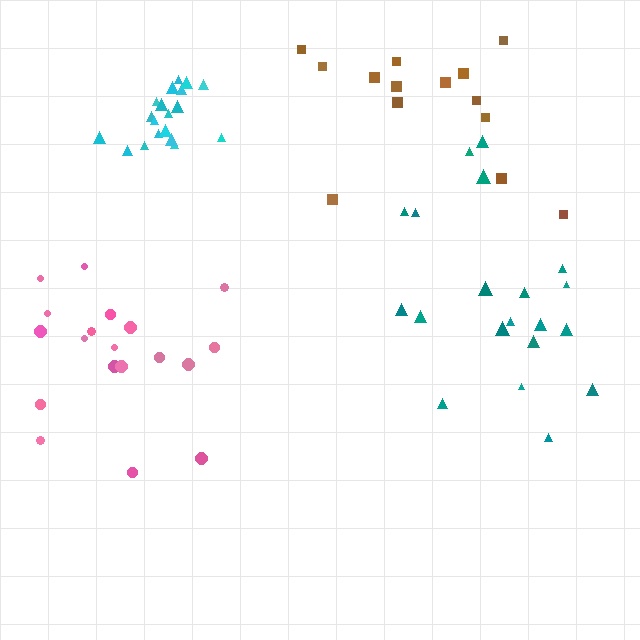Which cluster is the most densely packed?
Cyan.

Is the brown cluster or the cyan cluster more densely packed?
Cyan.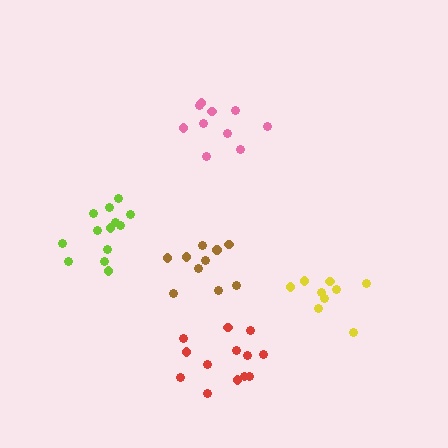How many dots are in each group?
Group 1: 10 dots, Group 2: 10 dots, Group 3: 13 dots, Group 4: 9 dots, Group 5: 13 dots (55 total).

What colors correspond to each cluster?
The clusters are colored: pink, brown, lime, yellow, red.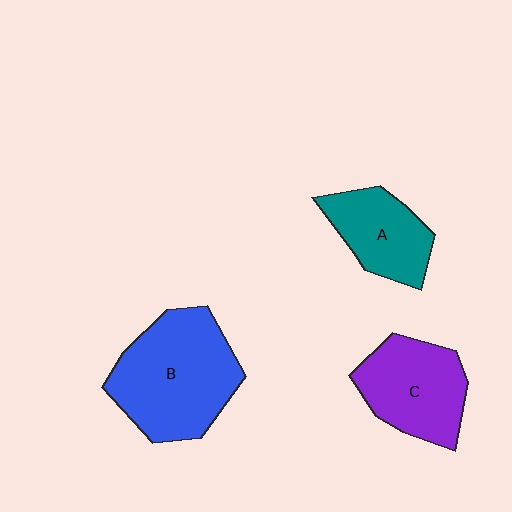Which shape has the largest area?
Shape B (blue).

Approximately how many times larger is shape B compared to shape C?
Approximately 1.4 times.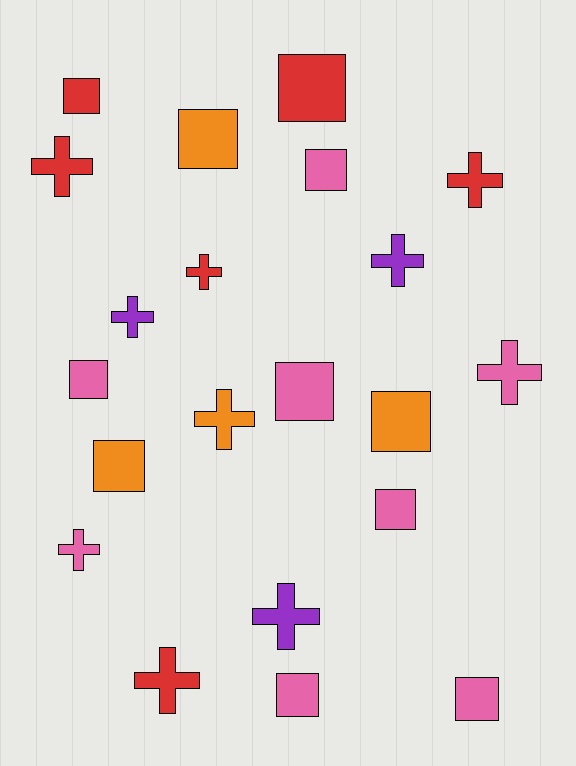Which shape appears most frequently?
Square, with 11 objects.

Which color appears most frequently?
Pink, with 8 objects.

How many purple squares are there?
There are no purple squares.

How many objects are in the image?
There are 21 objects.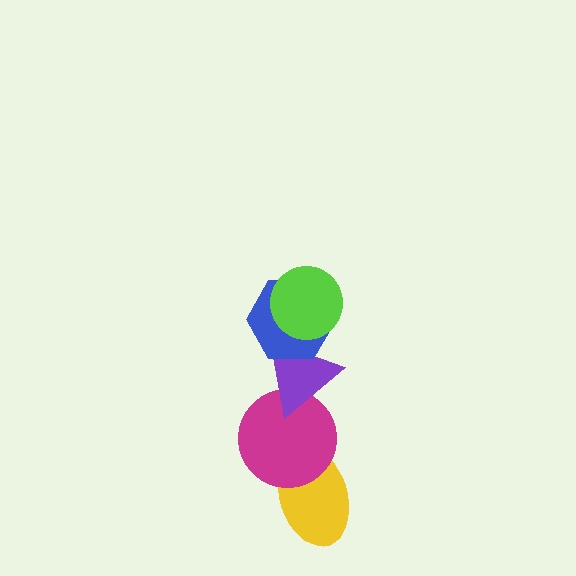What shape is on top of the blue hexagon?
The lime circle is on top of the blue hexagon.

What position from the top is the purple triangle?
The purple triangle is 3rd from the top.